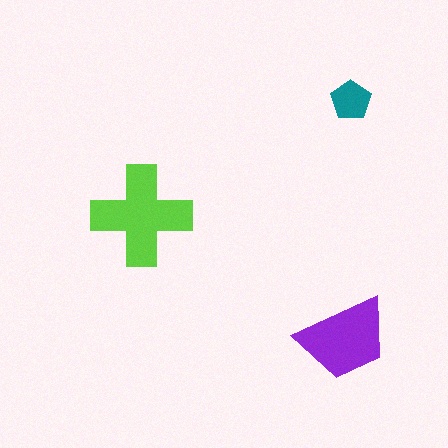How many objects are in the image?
There are 3 objects in the image.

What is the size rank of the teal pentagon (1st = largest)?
3rd.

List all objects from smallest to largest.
The teal pentagon, the purple trapezoid, the lime cross.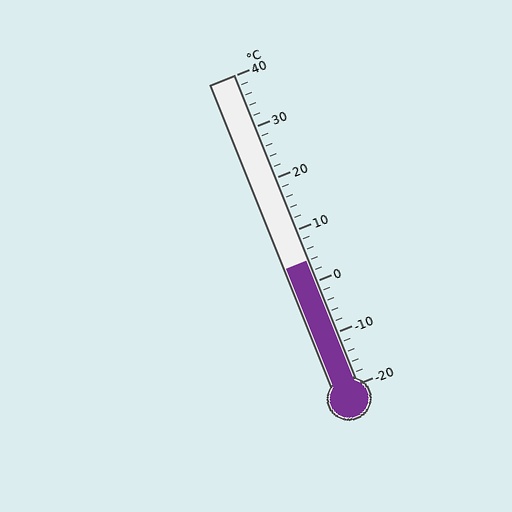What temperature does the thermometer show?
The thermometer shows approximately 4°C.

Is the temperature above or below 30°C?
The temperature is below 30°C.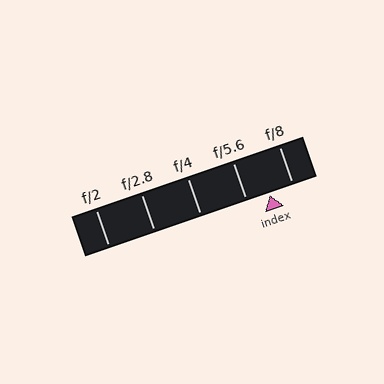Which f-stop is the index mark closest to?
The index mark is closest to f/5.6.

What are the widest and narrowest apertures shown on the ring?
The widest aperture shown is f/2 and the narrowest is f/8.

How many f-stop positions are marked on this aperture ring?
There are 5 f-stop positions marked.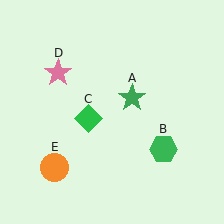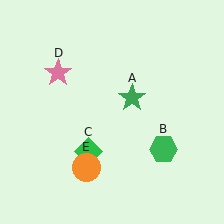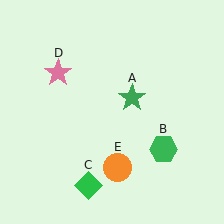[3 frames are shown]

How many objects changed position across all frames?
2 objects changed position: green diamond (object C), orange circle (object E).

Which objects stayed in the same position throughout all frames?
Green star (object A) and green hexagon (object B) and pink star (object D) remained stationary.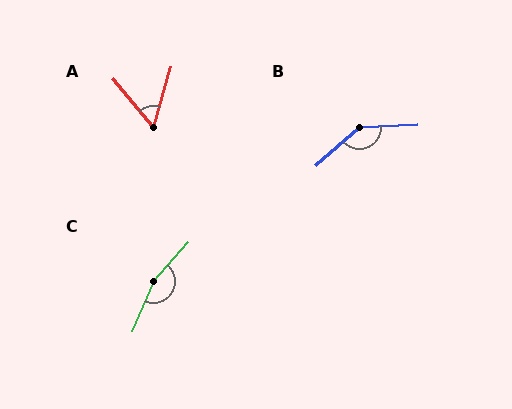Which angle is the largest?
C, at approximately 161 degrees.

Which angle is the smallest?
A, at approximately 56 degrees.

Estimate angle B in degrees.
Approximately 141 degrees.